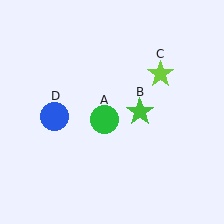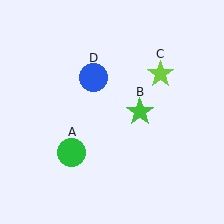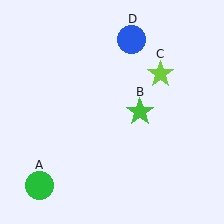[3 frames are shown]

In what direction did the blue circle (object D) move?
The blue circle (object D) moved up and to the right.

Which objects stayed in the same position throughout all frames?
Green star (object B) and lime star (object C) remained stationary.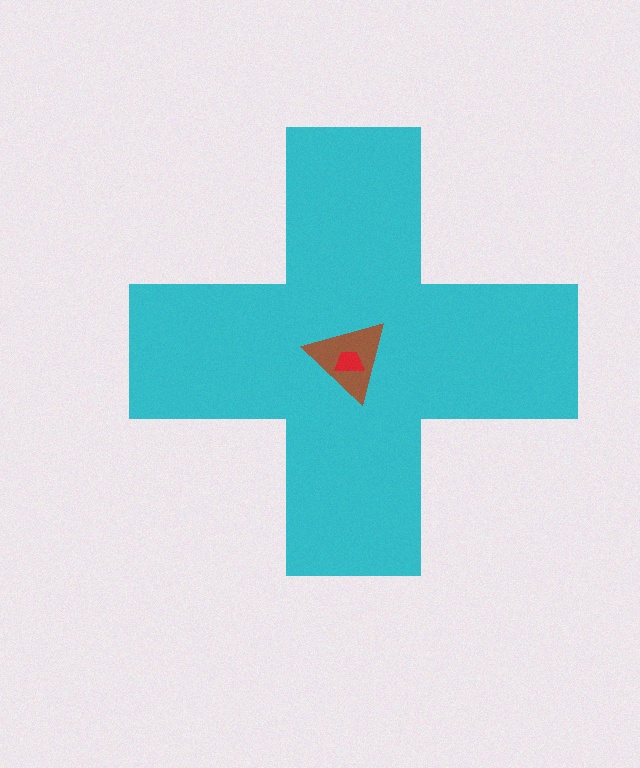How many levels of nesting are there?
3.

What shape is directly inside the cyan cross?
The brown triangle.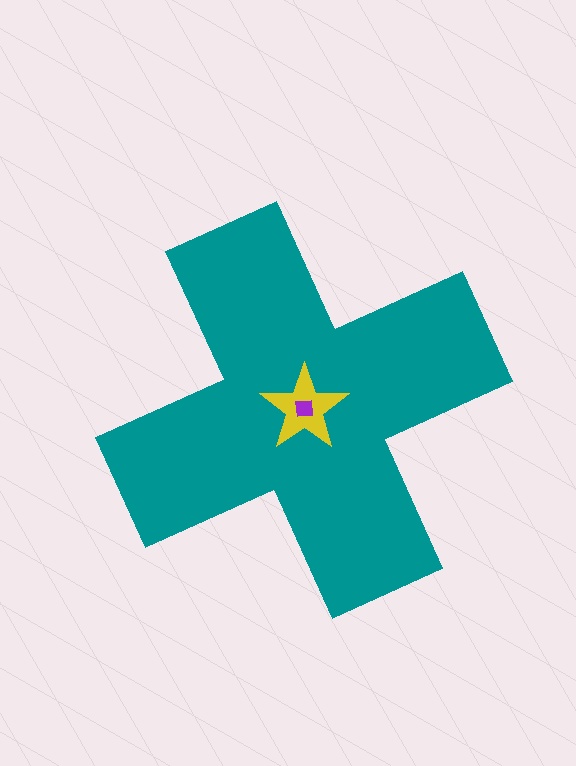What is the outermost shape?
The teal cross.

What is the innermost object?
The purple square.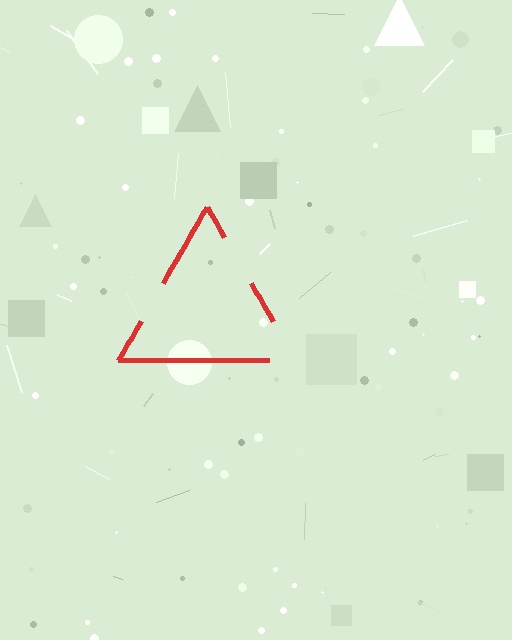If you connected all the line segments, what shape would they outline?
They would outline a triangle.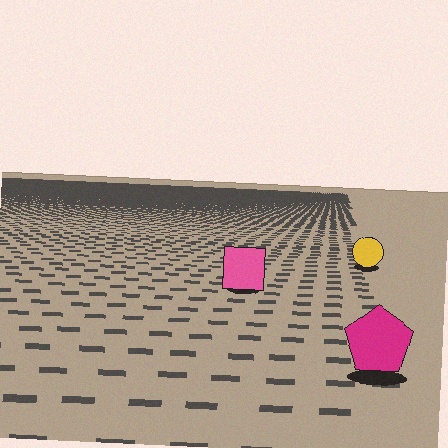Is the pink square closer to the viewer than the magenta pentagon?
No. The magenta pentagon is closer — you can tell from the texture gradient: the ground texture is coarser near it.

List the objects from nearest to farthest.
From nearest to farthest: the magenta pentagon, the pink square, the yellow circle.